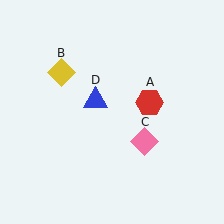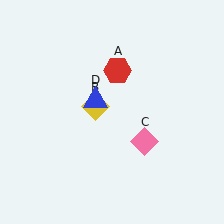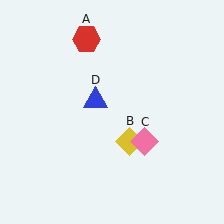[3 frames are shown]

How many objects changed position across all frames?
2 objects changed position: red hexagon (object A), yellow diamond (object B).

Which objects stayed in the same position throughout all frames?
Pink diamond (object C) and blue triangle (object D) remained stationary.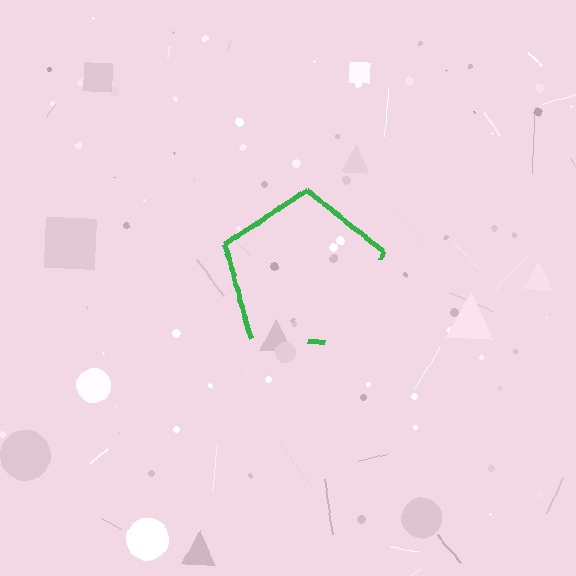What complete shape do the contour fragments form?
The contour fragments form a pentagon.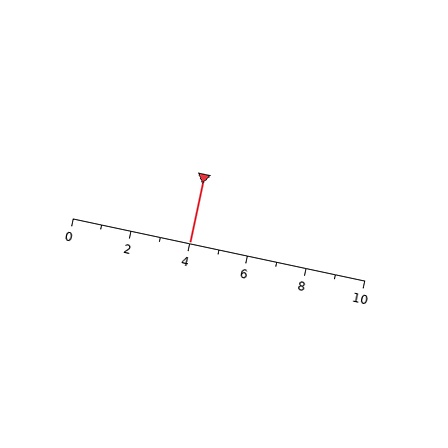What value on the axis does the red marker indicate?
The marker indicates approximately 4.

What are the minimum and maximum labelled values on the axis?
The axis runs from 0 to 10.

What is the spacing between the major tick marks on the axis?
The major ticks are spaced 2 apart.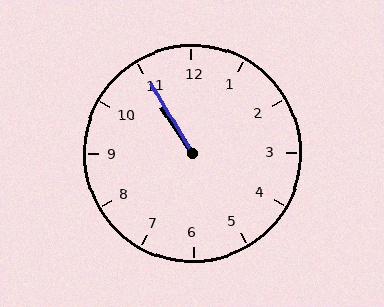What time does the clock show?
10:55.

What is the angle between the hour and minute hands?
Approximately 2 degrees.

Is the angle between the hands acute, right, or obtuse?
It is acute.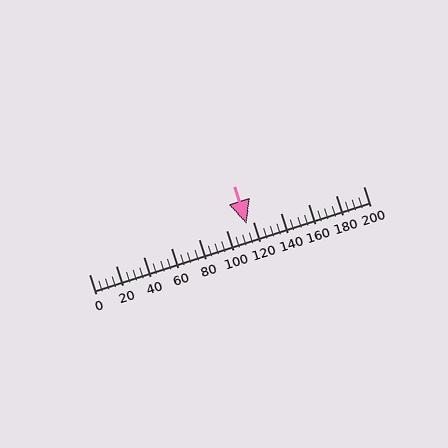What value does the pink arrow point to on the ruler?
The pink arrow points to approximately 115.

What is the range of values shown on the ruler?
The ruler shows values from 0 to 200.